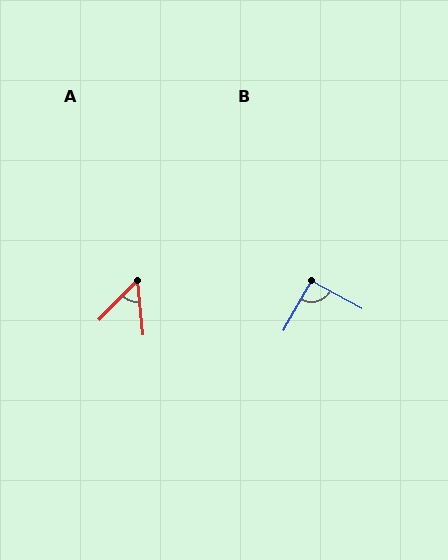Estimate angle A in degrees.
Approximately 50 degrees.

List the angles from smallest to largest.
A (50°), B (91°).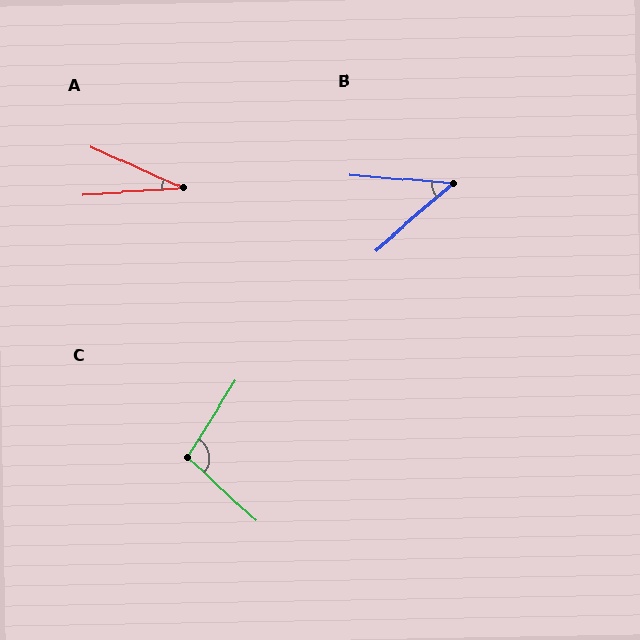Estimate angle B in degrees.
Approximately 45 degrees.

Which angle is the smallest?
A, at approximately 28 degrees.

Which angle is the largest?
C, at approximately 101 degrees.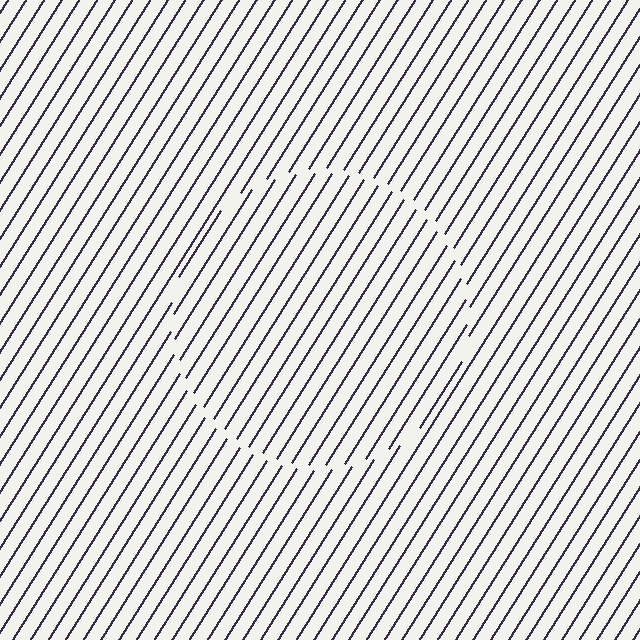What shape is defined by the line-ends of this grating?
An illusory circle. The interior of the shape contains the same grating, shifted by half a period — the contour is defined by the phase discontinuity where line-ends from the inner and outer gratings abut.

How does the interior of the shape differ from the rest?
The interior of the shape contains the same grating, shifted by half a period — the contour is defined by the phase discontinuity where line-ends from the inner and outer gratings abut.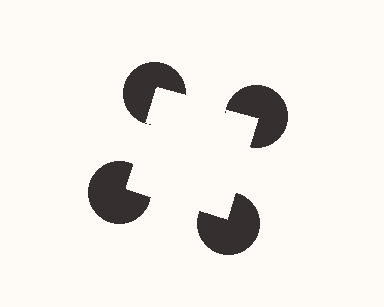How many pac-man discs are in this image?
There are 4 — one at each vertex of the illusory square.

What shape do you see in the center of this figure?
An illusory square — its edges are inferred from the aligned wedge cuts in the pac-man discs, not physically drawn.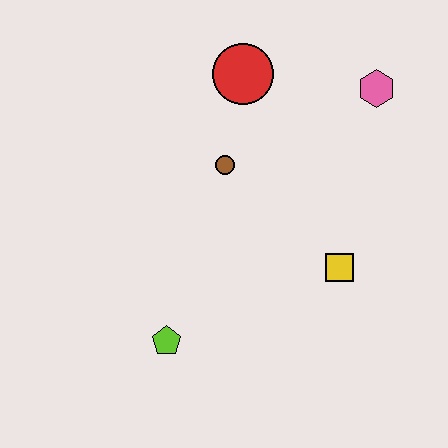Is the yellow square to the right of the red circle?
Yes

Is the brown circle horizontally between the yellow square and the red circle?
No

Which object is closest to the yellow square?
The brown circle is closest to the yellow square.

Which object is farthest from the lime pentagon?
The pink hexagon is farthest from the lime pentagon.